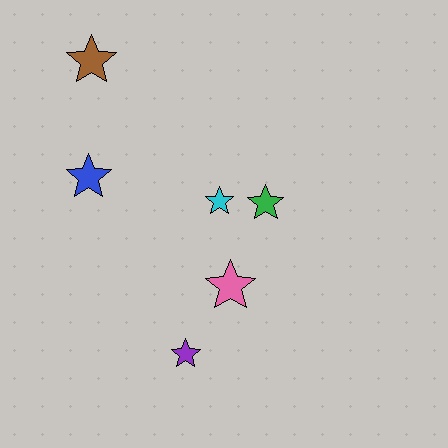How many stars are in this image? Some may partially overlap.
There are 6 stars.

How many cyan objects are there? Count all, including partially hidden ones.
There is 1 cyan object.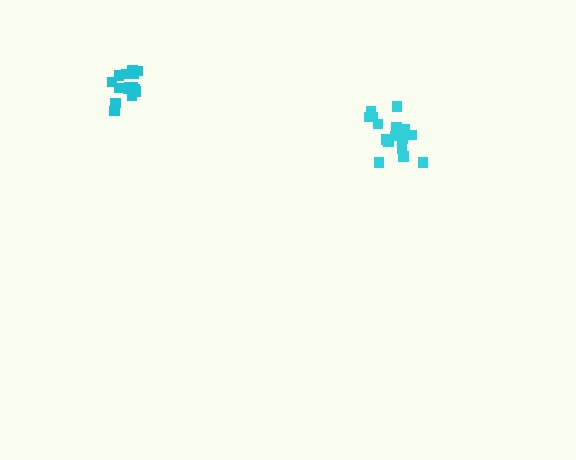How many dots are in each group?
Group 1: 17 dots, Group 2: 16 dots (33 total).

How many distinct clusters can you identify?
There are 2 distinct clusters.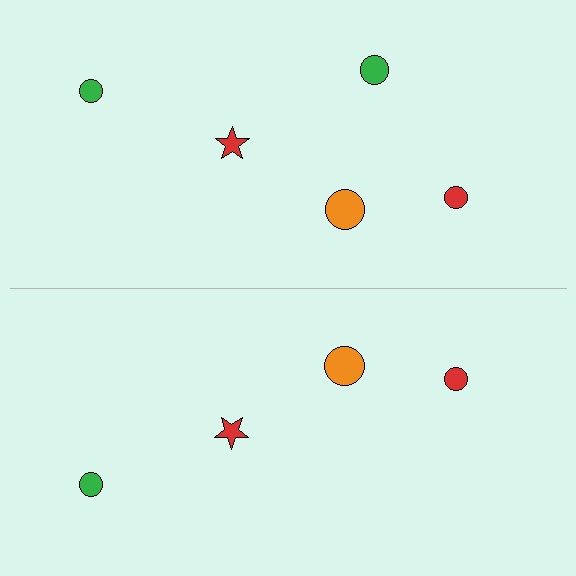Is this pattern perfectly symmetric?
No, the pattern is not perfectly symmetric. A green circle is missing from the bottom side.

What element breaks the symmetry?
A green circle is missing from the bottom side.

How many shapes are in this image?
There are 9 shapes in this image.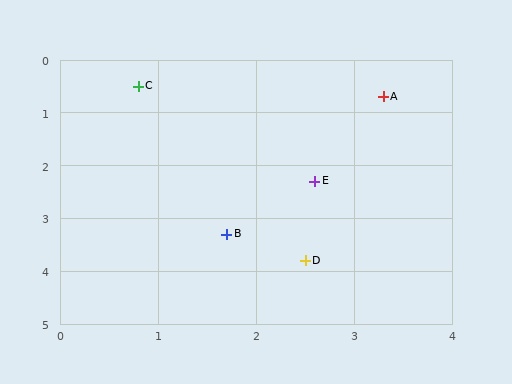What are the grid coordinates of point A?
Point A is at approximately (3.3, 0.7).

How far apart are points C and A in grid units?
Points C and A are about 2.5 grid units apart.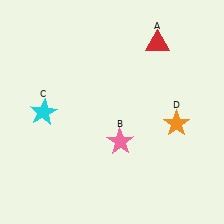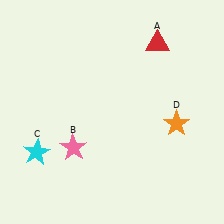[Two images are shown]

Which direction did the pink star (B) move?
The pink star (B) moved left.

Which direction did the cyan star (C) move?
The cyan star (C) moved down.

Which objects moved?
The objects that moved are: the pink star (B), the cyan star (C).